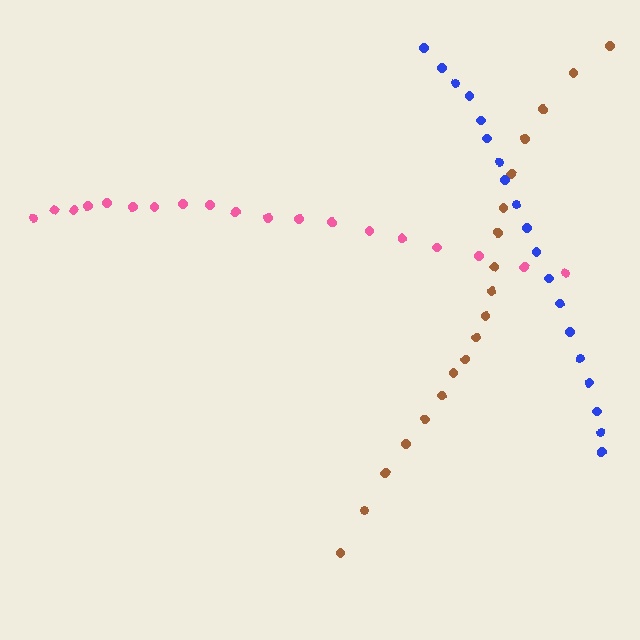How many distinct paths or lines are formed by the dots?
There are 3 distinct paths.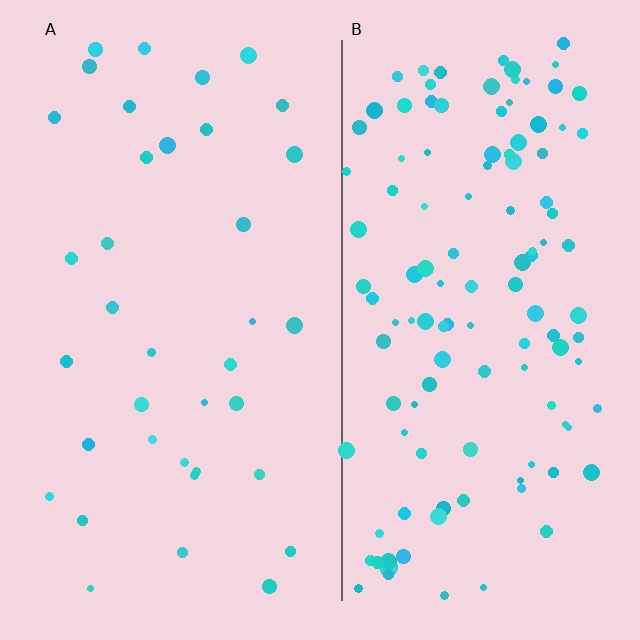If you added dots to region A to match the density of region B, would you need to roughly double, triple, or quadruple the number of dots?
Approximately triple.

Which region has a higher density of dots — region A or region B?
B (the right).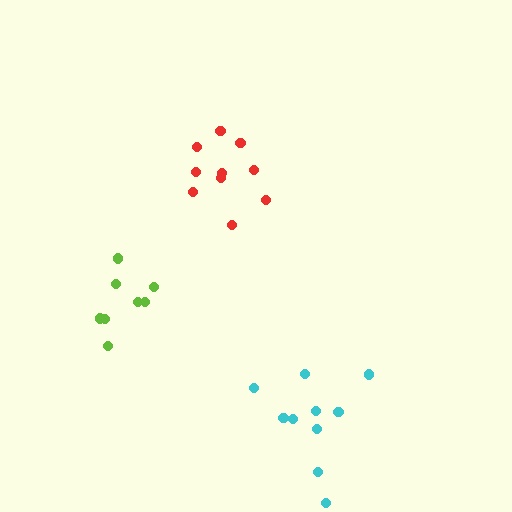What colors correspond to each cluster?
The clusters are colored: red, cyan, lime.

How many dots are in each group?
Group 1: 10 dots, Group 2: 10 dots, Group 3: 8 dots (28 total).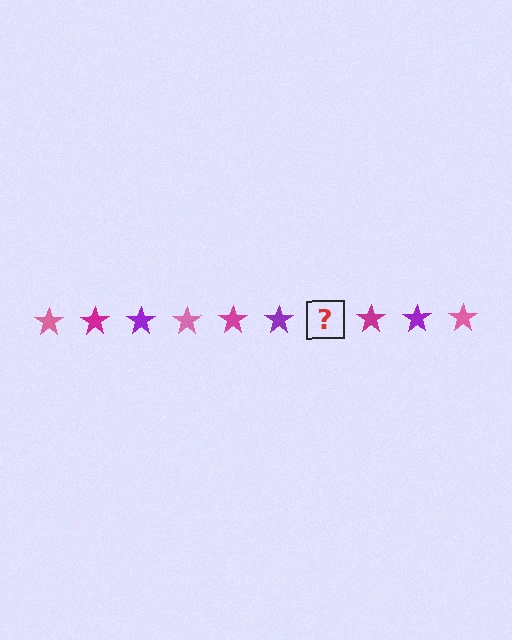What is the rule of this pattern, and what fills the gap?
The rule is that the pattern cycles through pink, magenta, purple stars. The gap should be filled with a pink star.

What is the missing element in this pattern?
The missing element is a pink star.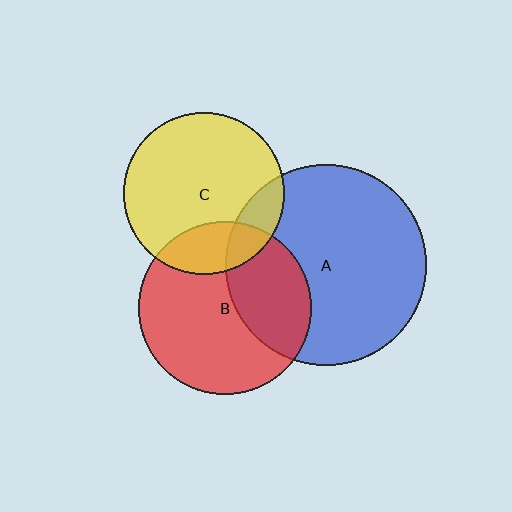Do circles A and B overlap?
Yes.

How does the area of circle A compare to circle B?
Approximately 1.3 times.